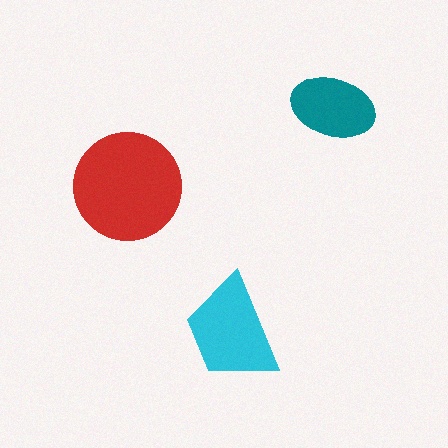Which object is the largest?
The red circle.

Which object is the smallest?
The teal ellipse.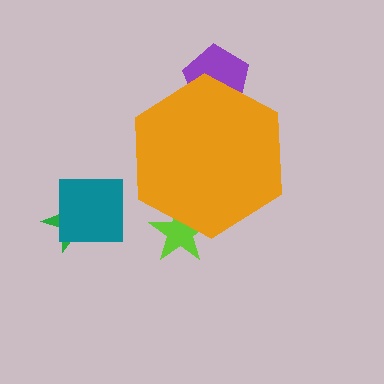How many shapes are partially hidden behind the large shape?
2 shapes are partially hidden.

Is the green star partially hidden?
No, the green star is fully visible.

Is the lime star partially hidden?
Yes, the lime star is partially hidden behind the orange hexagon.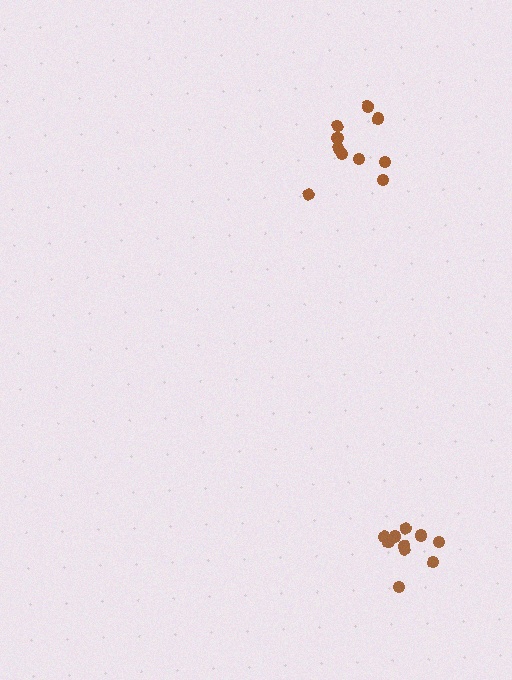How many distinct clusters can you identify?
There are 2 distinct clusters.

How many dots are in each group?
Group 1: 10 dots, Group 2: 10 dots (20 total).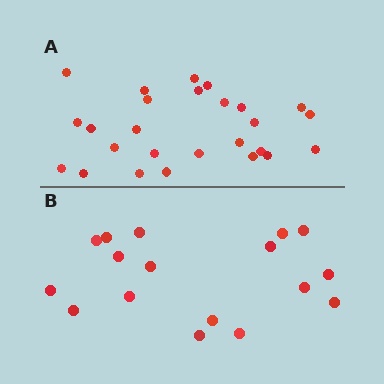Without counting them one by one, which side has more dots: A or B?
Region A (the top region) has more dots.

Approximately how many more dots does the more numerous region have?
Region A has roughly 8 or so more dots than region B.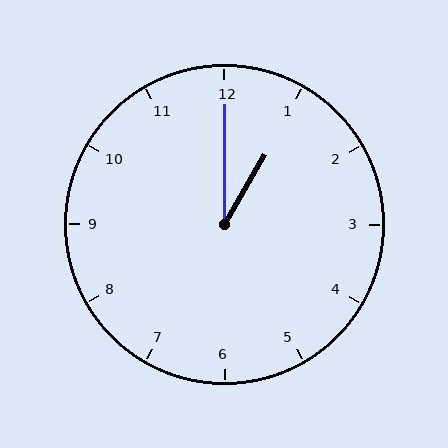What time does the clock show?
1:00.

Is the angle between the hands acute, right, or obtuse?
It is acute.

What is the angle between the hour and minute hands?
Approximately 30 degrees.